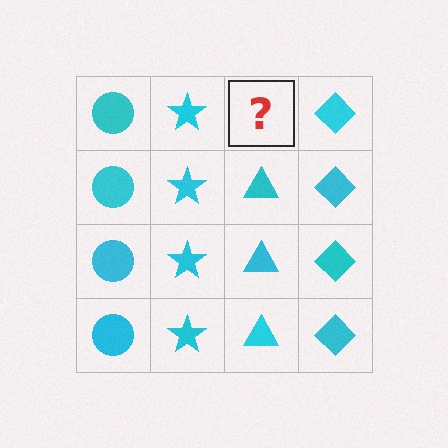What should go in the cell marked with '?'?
The missing cell should contain a cyan triangle.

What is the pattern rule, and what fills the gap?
The rule is that each column has a consistent shape. The gap should be filled with a cyan triangle.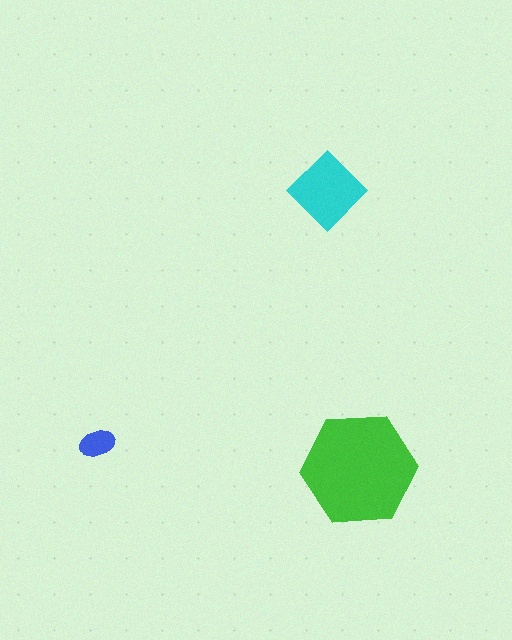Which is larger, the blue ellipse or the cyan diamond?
The cyan diamond.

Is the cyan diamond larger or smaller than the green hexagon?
Smaller.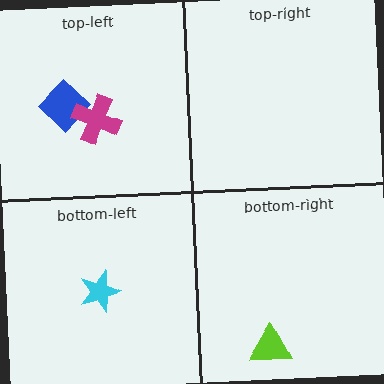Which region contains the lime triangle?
The bottom-right region.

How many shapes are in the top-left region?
2.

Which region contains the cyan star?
The bottom-left region.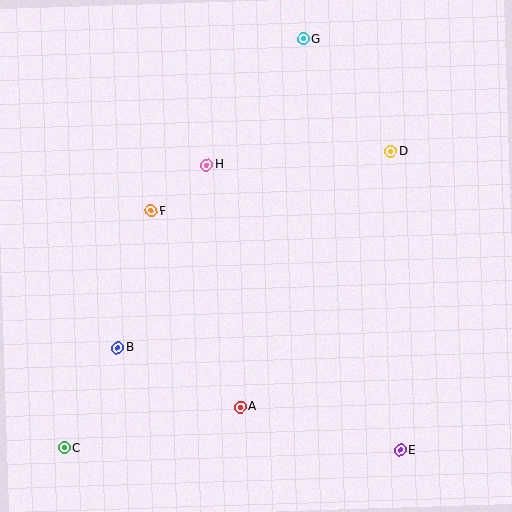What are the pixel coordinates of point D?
Point D is at (391, 151).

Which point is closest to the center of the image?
Point H at (207, 165) is closest to the center.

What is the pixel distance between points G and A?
The distance between G and A is 373 pixels.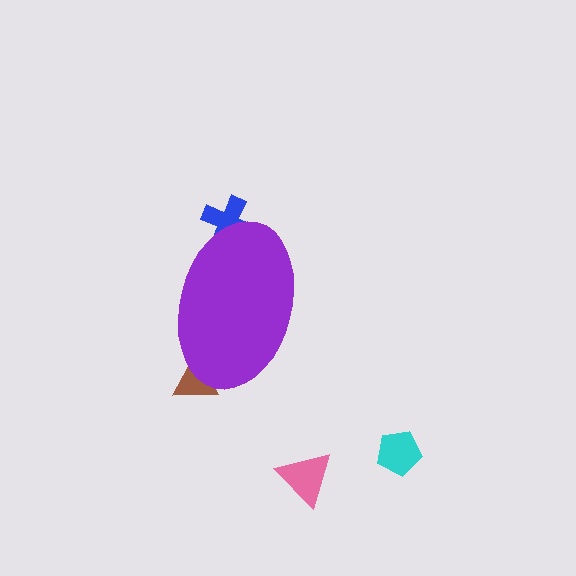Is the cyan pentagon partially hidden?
No, the cyan pentagon is fully visible.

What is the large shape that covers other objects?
A purple ellipse.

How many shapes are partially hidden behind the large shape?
2 shapes are partially hidden.